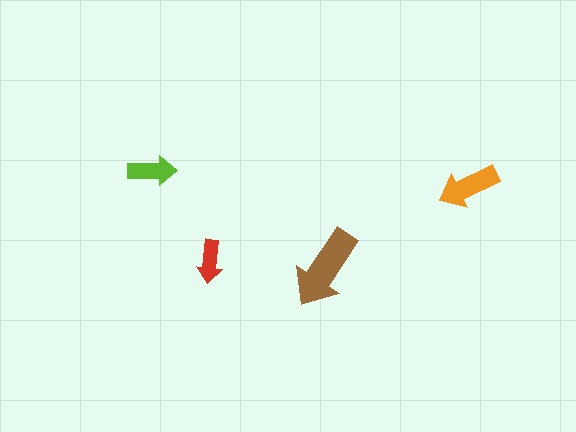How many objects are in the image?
There are 4 objects in the image.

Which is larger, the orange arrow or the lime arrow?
The orange one.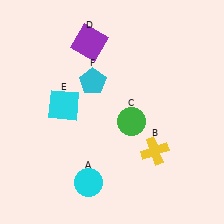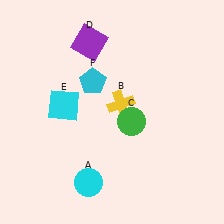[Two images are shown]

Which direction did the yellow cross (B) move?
The yellow cross (B) moved up.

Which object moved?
The yellow cross (B) moved up.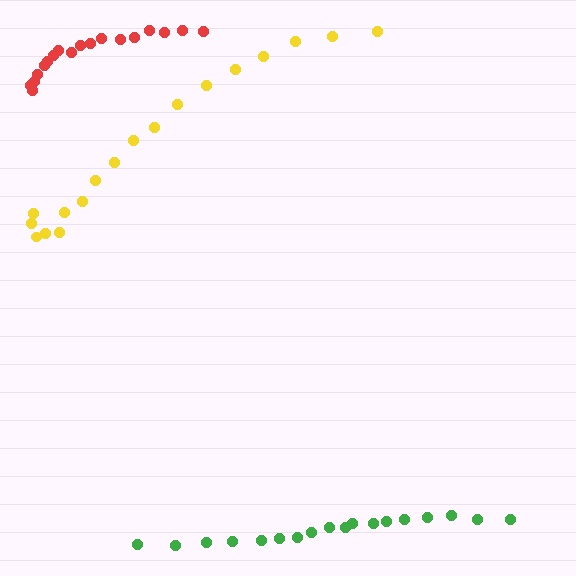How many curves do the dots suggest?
There are 3 distinct paths.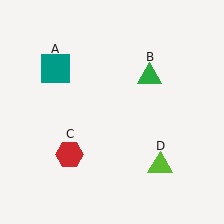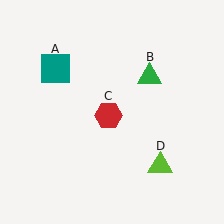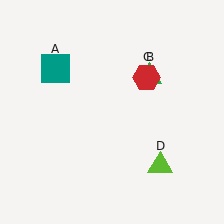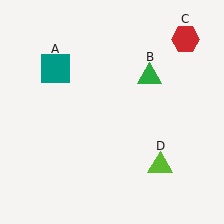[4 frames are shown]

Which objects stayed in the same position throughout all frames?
Teal square (object A) and green triangle (object B) and lime triangle (object D) remained stationary.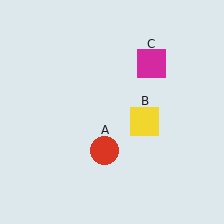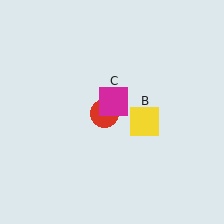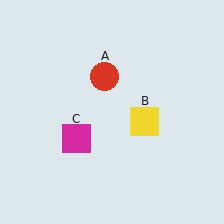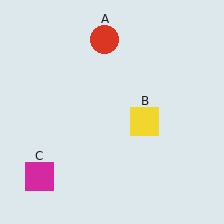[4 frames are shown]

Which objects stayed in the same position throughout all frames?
Yellow square (object B) remained stationary.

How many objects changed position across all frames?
2 objects changed position: red circle (object A), magenta square (object C).